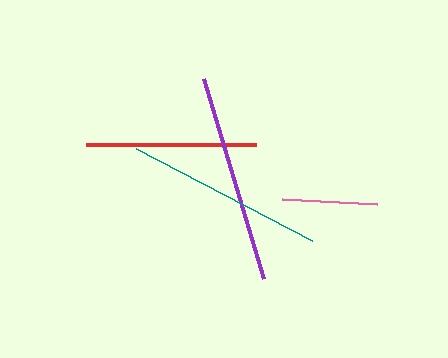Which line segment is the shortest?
The pink line is the shortest at approximately 96 pixels.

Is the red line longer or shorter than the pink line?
The red line is longer than the pink line.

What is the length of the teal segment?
The teal segment is approximately 198 pixels long.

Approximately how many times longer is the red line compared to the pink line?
The red line is approximately 1.8 times the length of the pink line.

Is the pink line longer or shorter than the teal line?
The teal line is longer than the pink line.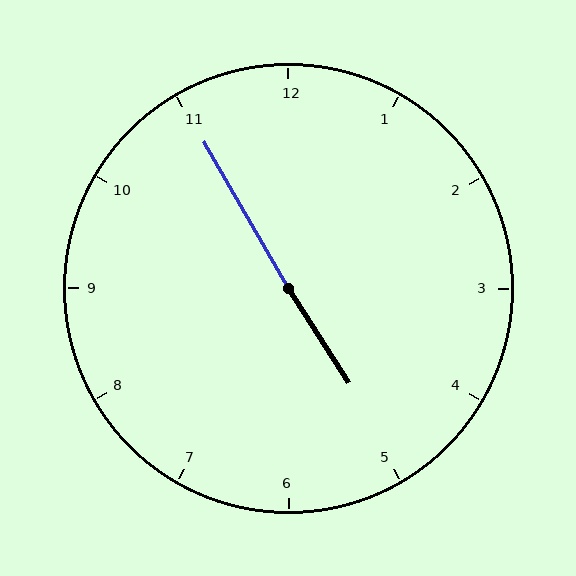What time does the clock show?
4:55.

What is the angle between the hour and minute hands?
Approximately 178 degrees.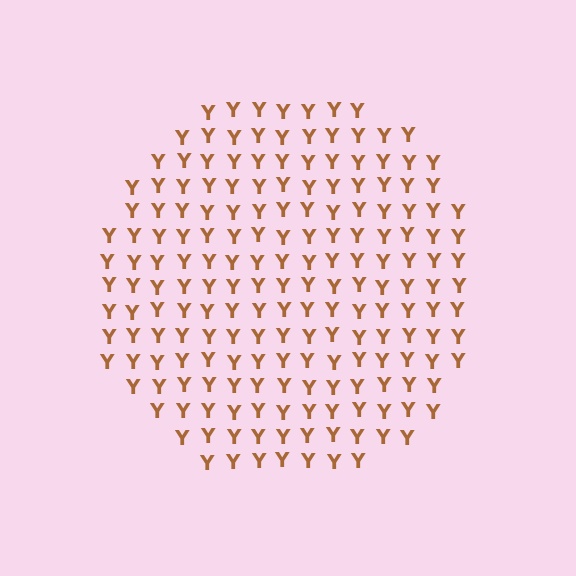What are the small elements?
The small elements are letter Y's.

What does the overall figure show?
The overall figure shows a circle.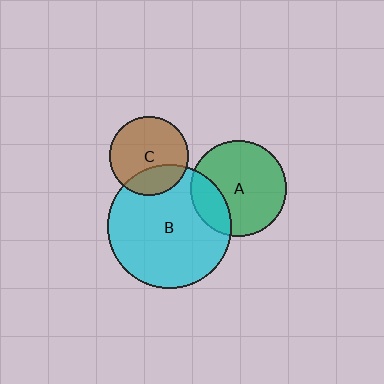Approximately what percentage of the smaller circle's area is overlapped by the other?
Approximately 25%.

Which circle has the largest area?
Circle B (cyan).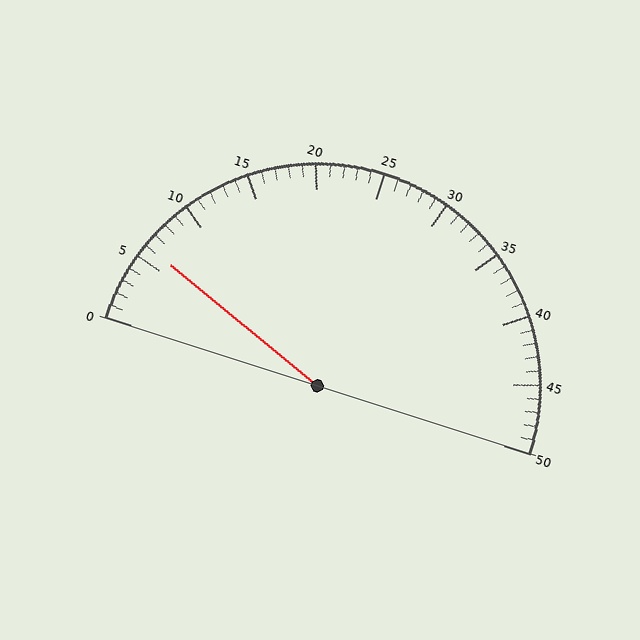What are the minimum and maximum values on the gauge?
The gauge ranges from 0 to 50.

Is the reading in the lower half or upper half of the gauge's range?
The reading is in the lower half of the range (0 to 50).